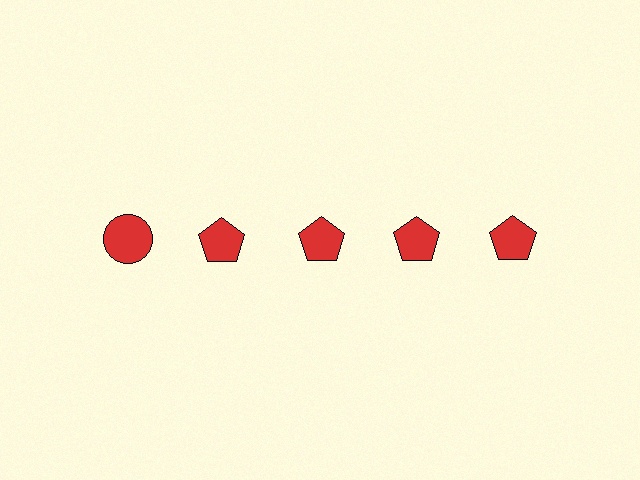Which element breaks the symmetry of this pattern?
The red circle in the top row, leftmost column breaks the symmetry. All other shapes are red pentagons.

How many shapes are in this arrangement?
There are 5 shapes arranged in a grid pattern.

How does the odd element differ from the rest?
It has a different shape: circle instead of pentagon.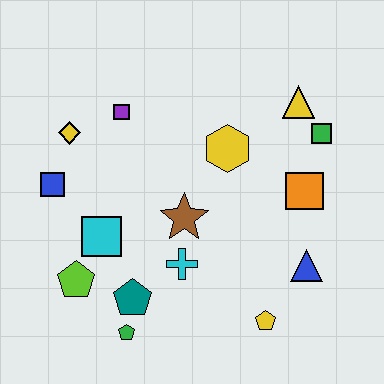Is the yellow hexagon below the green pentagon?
No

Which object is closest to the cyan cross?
The brown star is closest to the cyan cross.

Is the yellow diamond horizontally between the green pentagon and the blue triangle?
No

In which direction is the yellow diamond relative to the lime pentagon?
The yellow diamond is above the lime pentagon.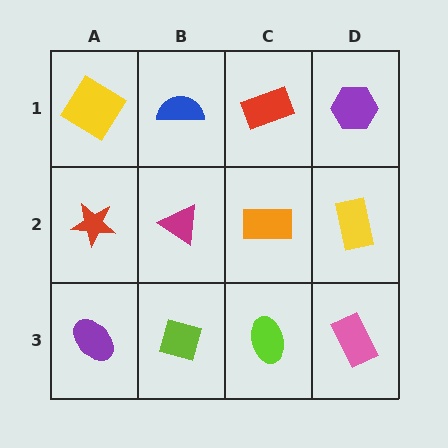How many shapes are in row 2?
4 shapes.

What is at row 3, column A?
A purple ellipse.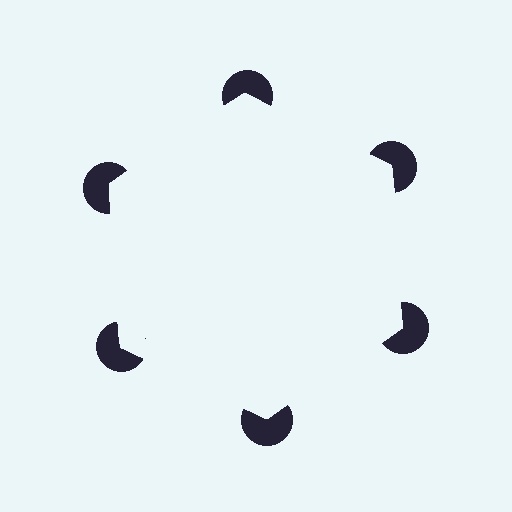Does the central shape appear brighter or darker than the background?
It typically appears slightly brighter than the background, even though no actual brightness change is drawn.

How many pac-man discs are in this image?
There are 6 — one at each vertex of the illusory hexagon.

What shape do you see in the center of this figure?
An illusory hexagon — its edges are inferred from the aligned wedge cuts in the pac-man discs, not physically drawn.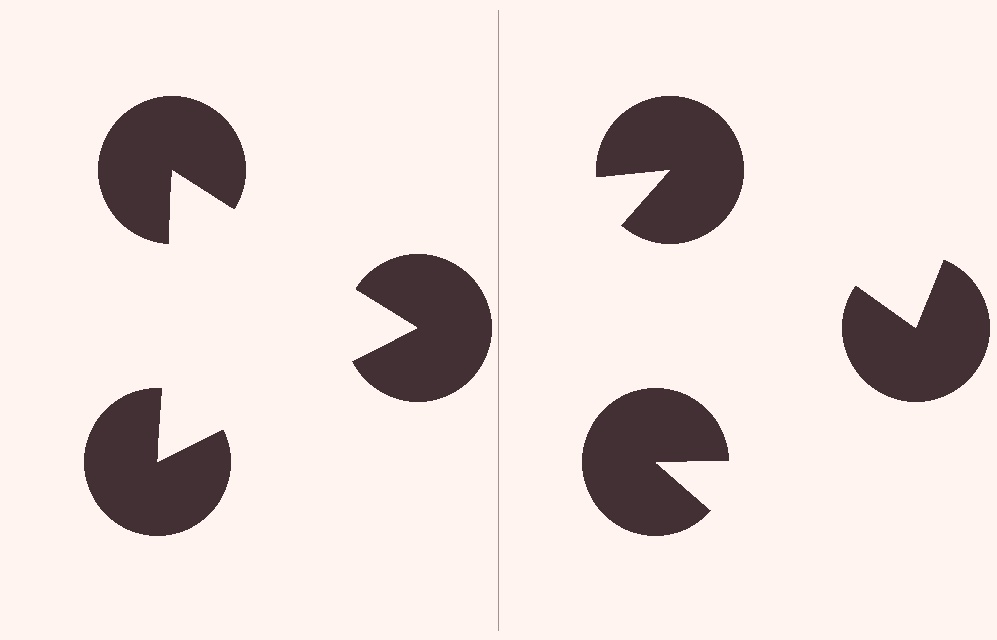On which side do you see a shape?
An illusory triangle appears on the left side. On the right side the wedge cuts are rotated, so no coherent shape forms.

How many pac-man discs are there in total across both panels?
6 — 3 on each side.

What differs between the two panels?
The pac-man discs are positioned identically on both sides; only the wedge orientations differ. On the left they align to a triangle; on the right they are misaligned.